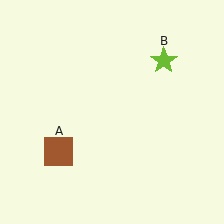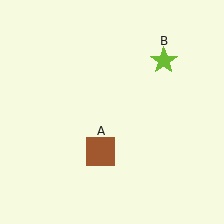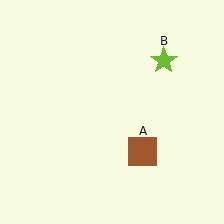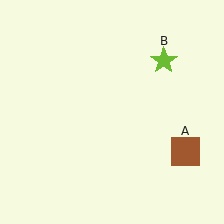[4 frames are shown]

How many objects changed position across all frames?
1 object changed position: brown square (object A).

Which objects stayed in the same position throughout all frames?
Lime star (object B) remained stationary.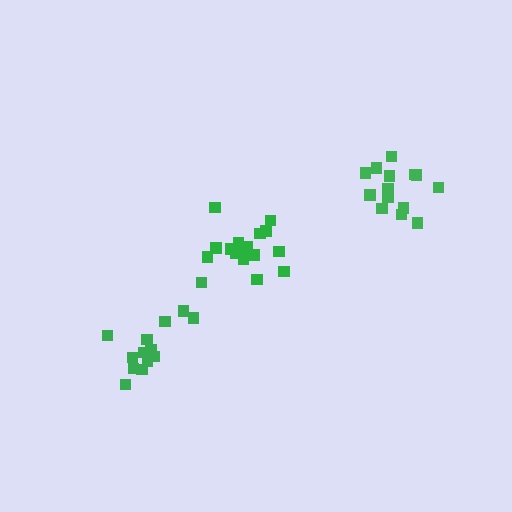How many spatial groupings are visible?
There are 3 spatial groupings.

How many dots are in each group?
Group 1: 15 dots, Group 2: 15 dots, Group 3: 14 dots (44 total).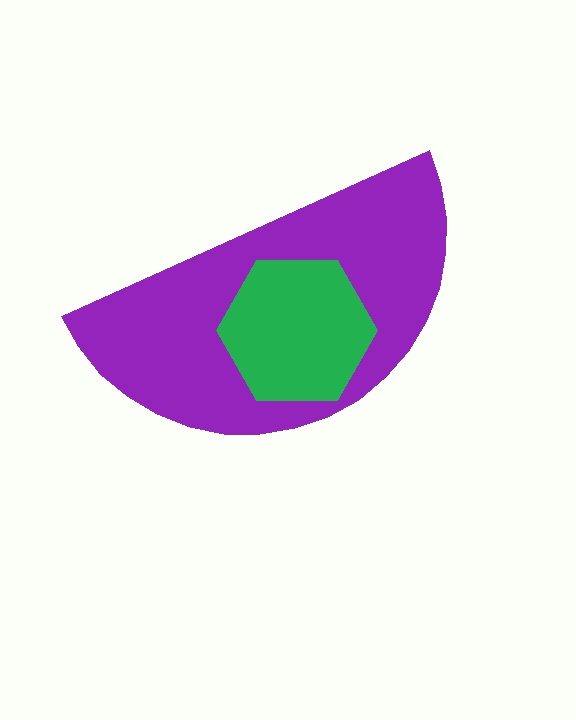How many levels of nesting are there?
2.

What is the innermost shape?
The green hexagon.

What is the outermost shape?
The purple semicircle.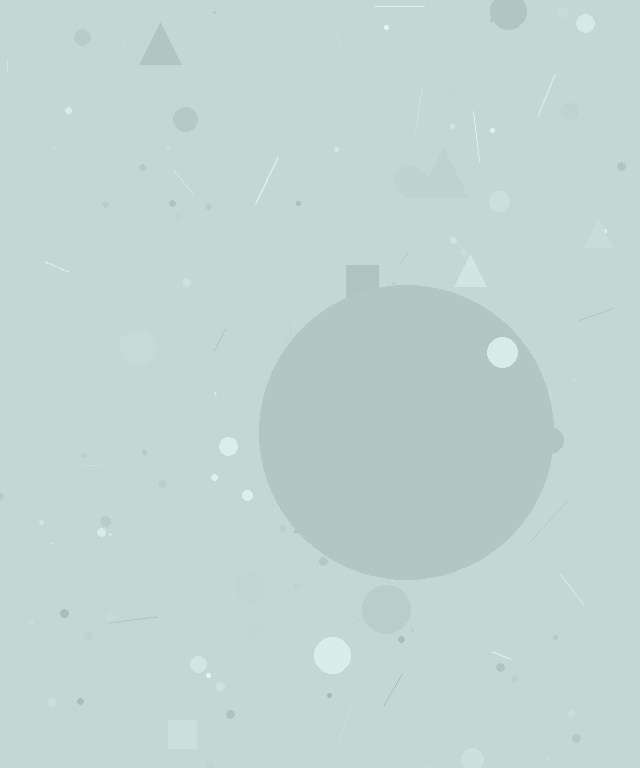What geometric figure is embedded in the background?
A circle is embedded in the background.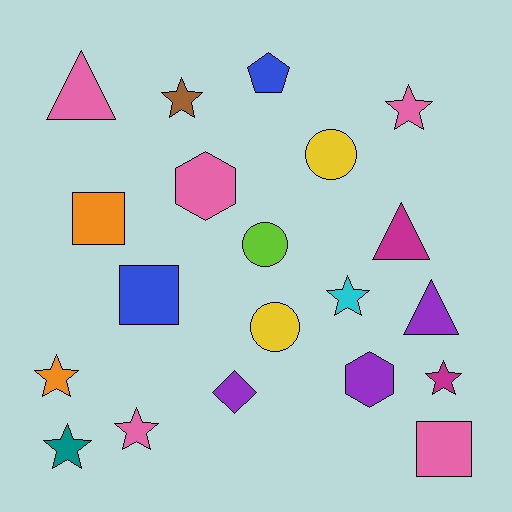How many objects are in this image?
There are 20 objects.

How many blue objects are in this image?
There are 2 blue objects.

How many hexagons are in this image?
There are 2 hexagons.